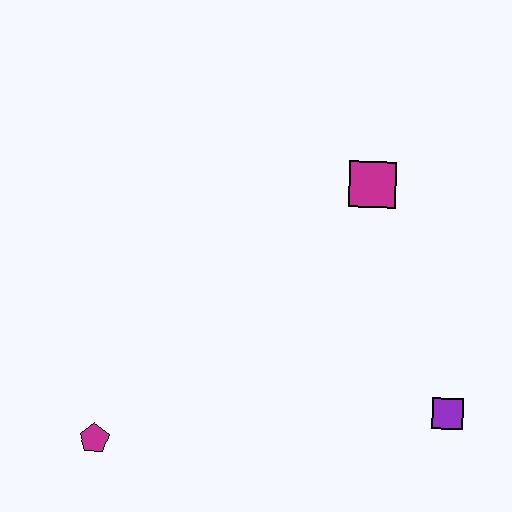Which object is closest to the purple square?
The magenta square is closest to the purple square.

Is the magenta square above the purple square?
Yes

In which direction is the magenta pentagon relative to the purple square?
The magenta pentagon is to the left of the purple square.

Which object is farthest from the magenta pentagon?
The magenta square is farthest from the magenta pentagon.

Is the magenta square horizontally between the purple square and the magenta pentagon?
Yes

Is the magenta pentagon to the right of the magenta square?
No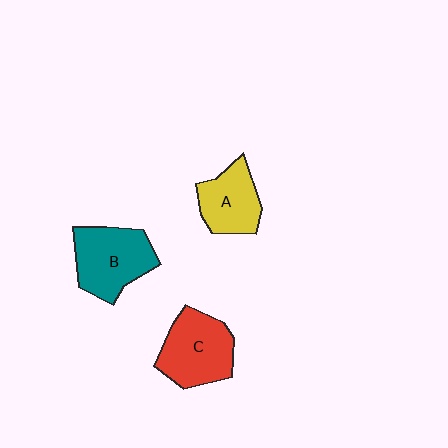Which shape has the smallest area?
Shape A (yellow).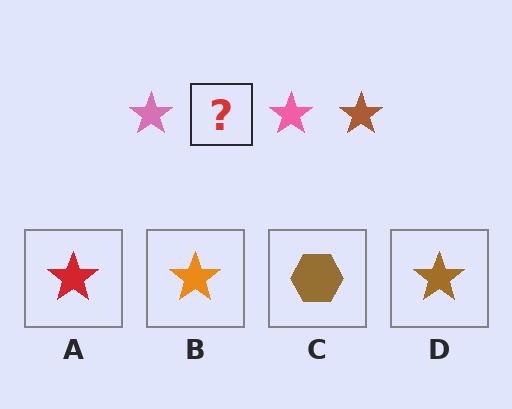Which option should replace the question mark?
Option D.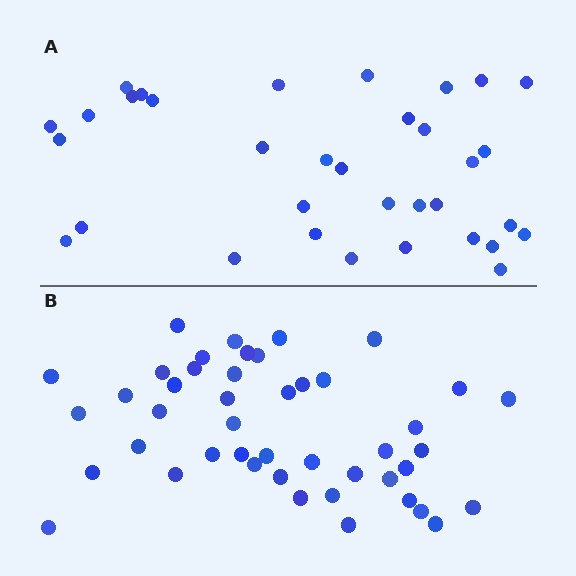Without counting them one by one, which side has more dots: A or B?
Region B (the bottom region) has more dots.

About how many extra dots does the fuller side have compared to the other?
Region B has roughly 12 or so more dots than region A.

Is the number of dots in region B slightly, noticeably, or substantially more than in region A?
Region B has noticeably more, but not dramatically so. The ratio is roughly 1.3 to 1.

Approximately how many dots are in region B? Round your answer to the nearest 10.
About 40 dots. (The exact count is 45, which rounds to 40.)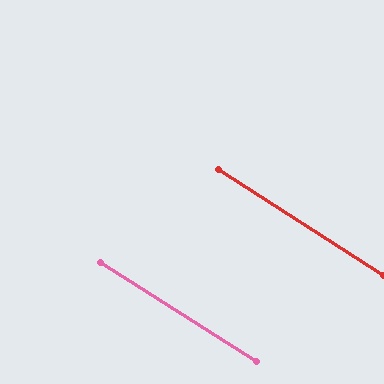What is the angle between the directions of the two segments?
Approximately 0 degrees.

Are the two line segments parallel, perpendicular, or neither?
Parallel — their directions differ by only 0.4°.